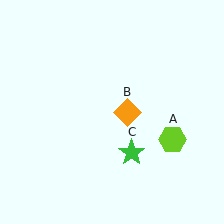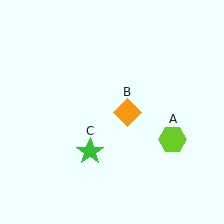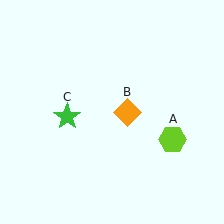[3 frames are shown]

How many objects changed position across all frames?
1 object changed position: green star (object C).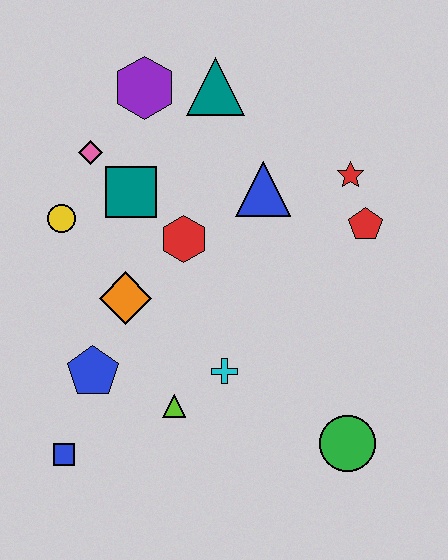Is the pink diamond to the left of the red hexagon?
Yes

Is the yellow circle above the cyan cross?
Yes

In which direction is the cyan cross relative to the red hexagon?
The cyan cross is below the red hexagon.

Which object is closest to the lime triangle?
The cyan cross is closest to the lime triangle.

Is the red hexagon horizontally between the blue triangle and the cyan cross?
No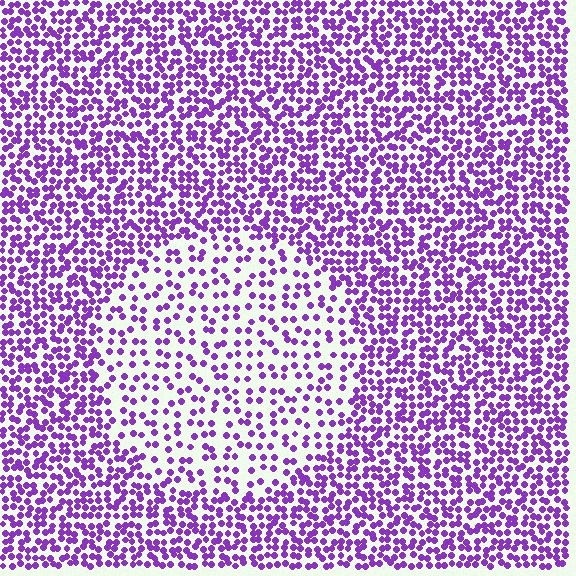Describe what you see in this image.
The image contains small purple elements arranged at two different densities. A circle-shaped region is visible where the elements are less densely packed than the surrounding area.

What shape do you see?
I see a circle.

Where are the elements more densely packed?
The elements are more densely packed outside the circle boundary.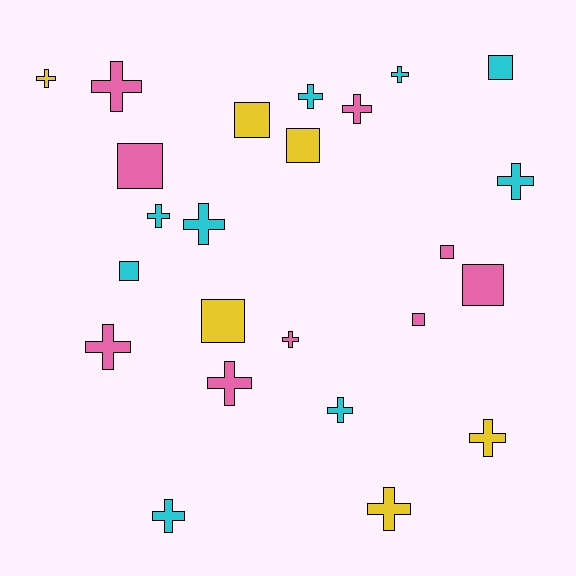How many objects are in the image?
There are 24 objects.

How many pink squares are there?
There are 4 pink squares.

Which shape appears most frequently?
Cross, with 15 objects.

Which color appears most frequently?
Pink, with 9 objects.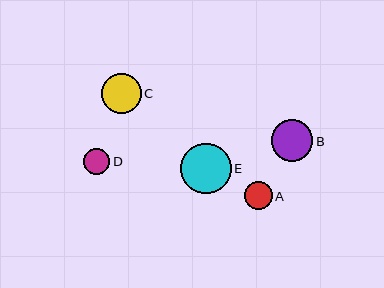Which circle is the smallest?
Circle D is the smallest with a size of approximately 26 pixels.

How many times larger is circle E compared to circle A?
Circle E is approximately 1.8 times the size of circle A.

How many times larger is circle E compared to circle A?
Circle E is approximately 1.8 times the size of circle A.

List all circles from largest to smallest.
From largest to smallest: E, B, C, A, D.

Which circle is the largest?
Circle E is the largest with a size of approximately 50 pixels.